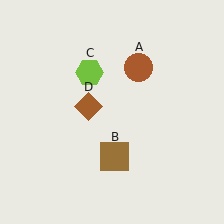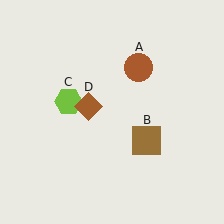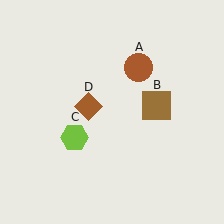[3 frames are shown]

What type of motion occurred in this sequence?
The brown square (object B), lime hexagon (object C) rotated counterclockwise around the center of the scene.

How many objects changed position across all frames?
2 objects changed position: brown square (object B), lime hexagon (object C).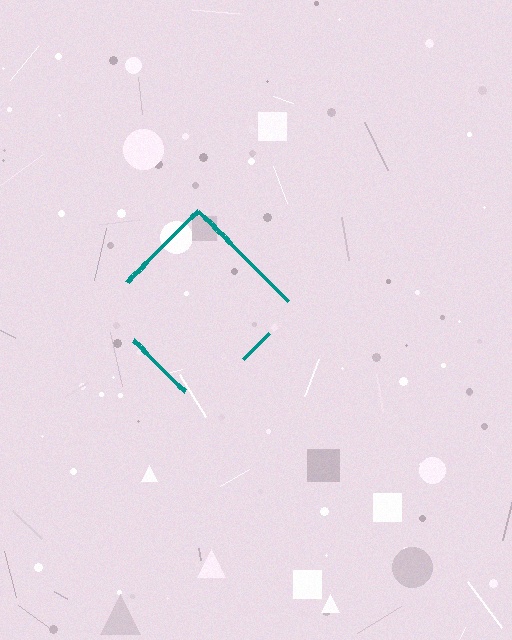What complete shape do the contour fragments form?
The contour fragments form a diamond.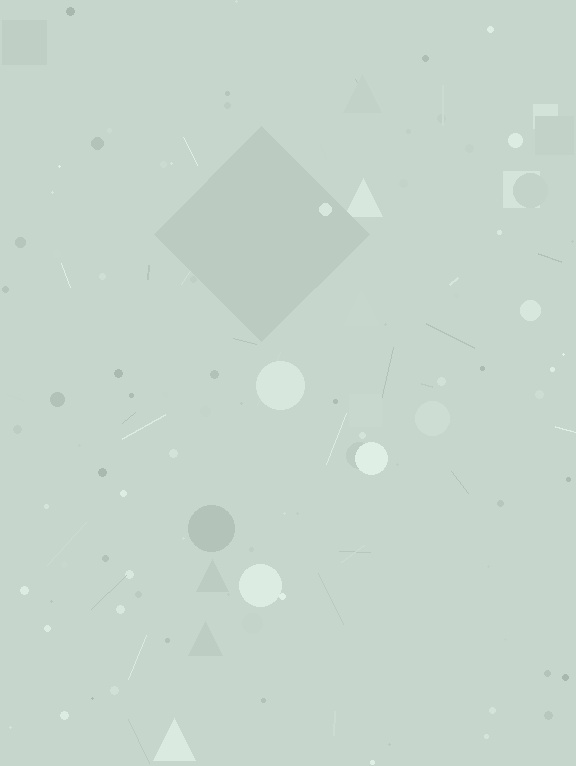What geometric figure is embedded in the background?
A diamond is embedded in the background.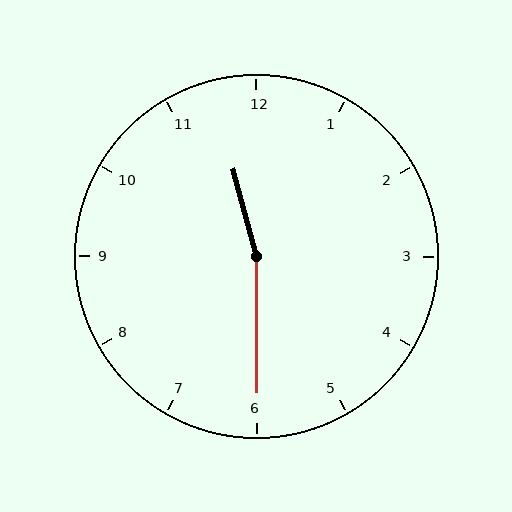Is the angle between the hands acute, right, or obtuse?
It is obtuse.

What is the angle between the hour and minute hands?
Approximately 165 degrees.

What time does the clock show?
11:30.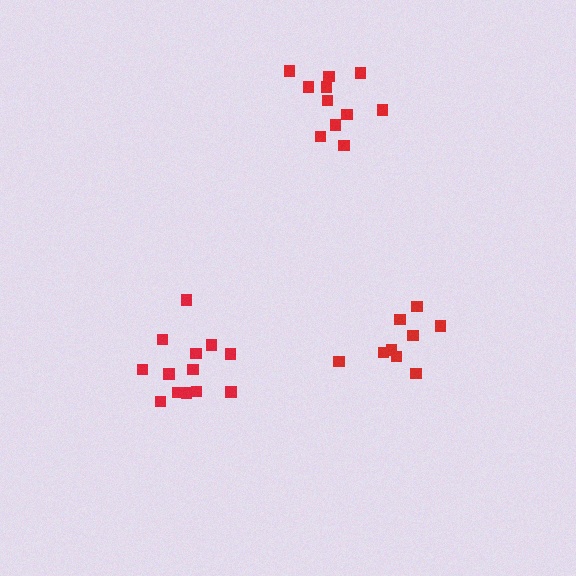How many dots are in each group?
Group 1: 13 dots, Group 2: 11 dots, Group 3: 9 dots (33 total).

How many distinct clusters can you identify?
There are 3 distinct clusters.